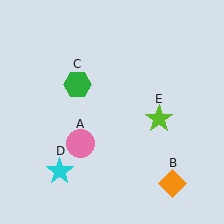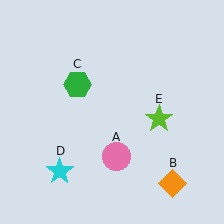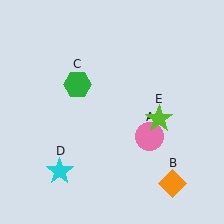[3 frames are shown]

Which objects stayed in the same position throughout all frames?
Orange diamond (object B) and green hexagon (object C) and cyan star (object D) and lime star (object E) remained stationary.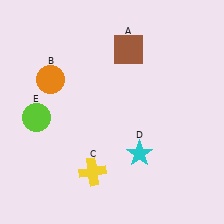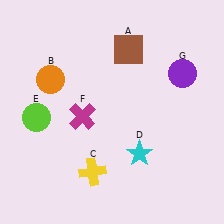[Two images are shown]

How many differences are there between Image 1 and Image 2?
There are 2 differences between the two images.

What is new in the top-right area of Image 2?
A purple circle (G) was added in the top-right area of Image 2.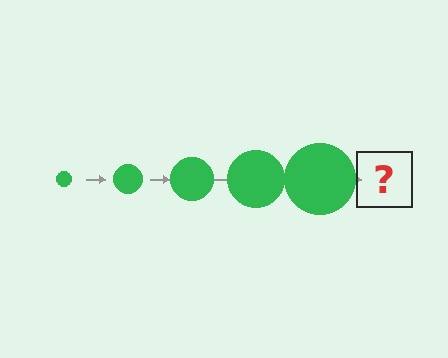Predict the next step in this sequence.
The next step is a green circle, larger than the previous one.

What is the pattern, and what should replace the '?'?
The pattern is that the circle gets progressively larger each step. The '?' should be a green circle, larger than the previous one.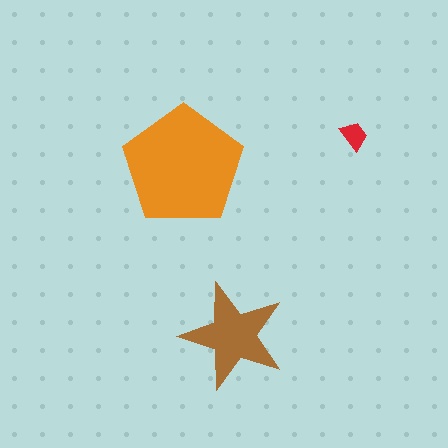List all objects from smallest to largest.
The red trapezoid, the brown star, the orange pentagon.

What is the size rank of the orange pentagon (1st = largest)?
1st.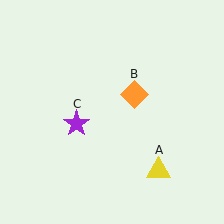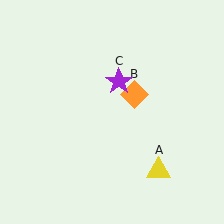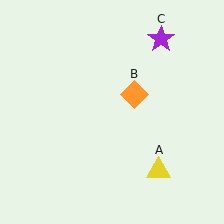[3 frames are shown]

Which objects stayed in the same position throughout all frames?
Yellow triangle (object A) and orange diamond (object B) remained stationary.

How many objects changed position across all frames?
1 object changed position: purple star (object C).